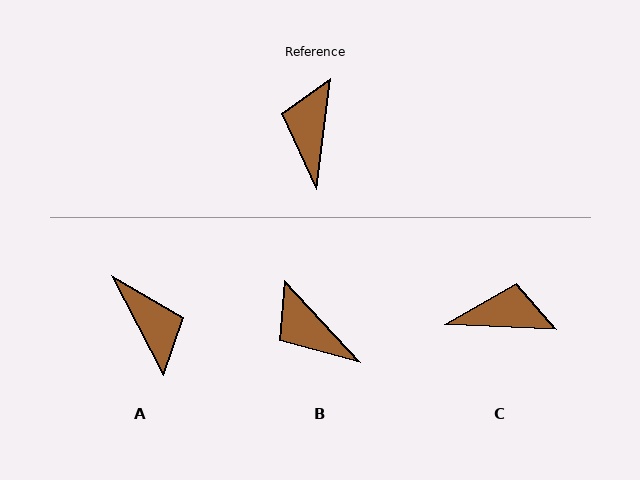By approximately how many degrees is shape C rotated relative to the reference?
Approximately 85 degrees clockwise.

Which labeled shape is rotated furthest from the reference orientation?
A, about 145 degrees away.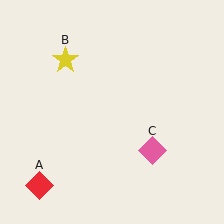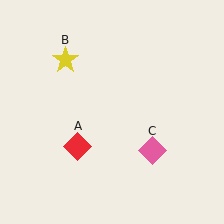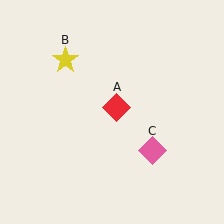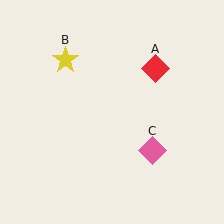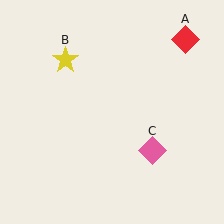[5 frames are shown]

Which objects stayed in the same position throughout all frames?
Yellow star (object B) and pink diamond (object C) remained stationary.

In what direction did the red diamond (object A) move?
The red diamond (object A) moved up and to the right.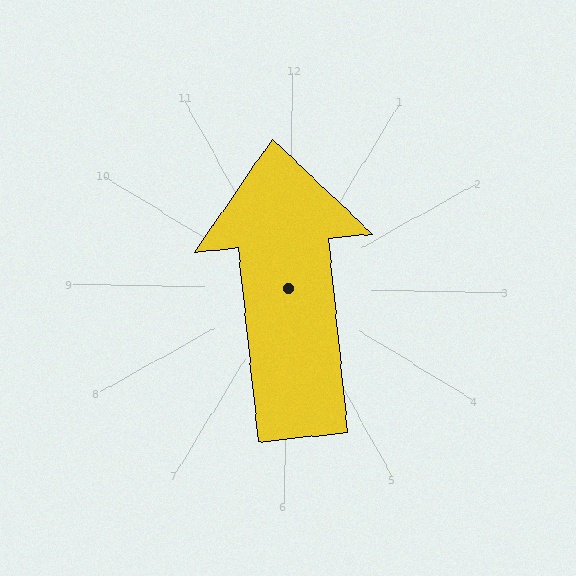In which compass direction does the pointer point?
North.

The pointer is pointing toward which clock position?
Roughly 12 o'clock.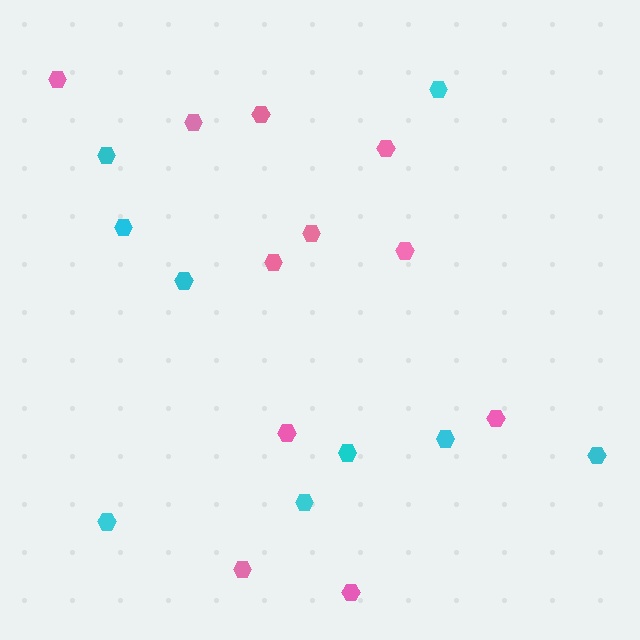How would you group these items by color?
There are 2 groups: one group of cyan hexagons (9) and one group of pink hexagons (11).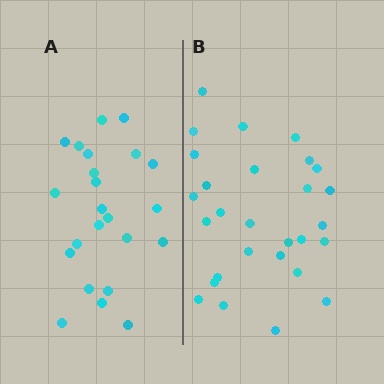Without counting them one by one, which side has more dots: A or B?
Region B (the right region) has more dots.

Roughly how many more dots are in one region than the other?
Region B has about 5 more dots than region A.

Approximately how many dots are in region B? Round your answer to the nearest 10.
About 30 dots. (The exact count is 28, which rounds to 30.)